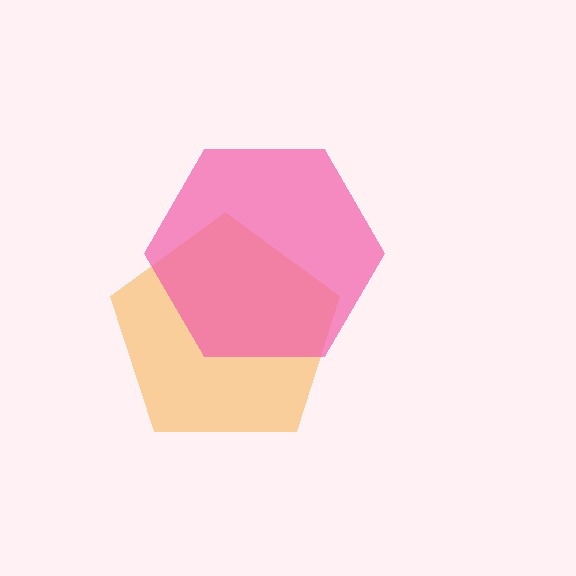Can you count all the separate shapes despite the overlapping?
Yes, there are 2 separate shapes.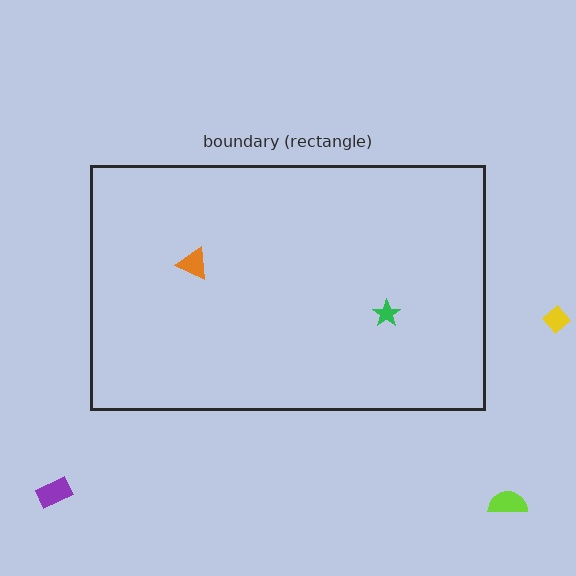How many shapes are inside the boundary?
2 inside, 3 outside.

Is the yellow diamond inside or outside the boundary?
Outside.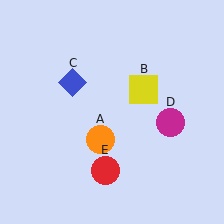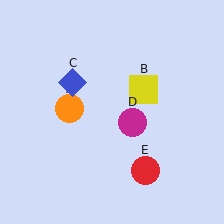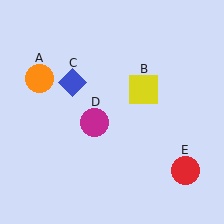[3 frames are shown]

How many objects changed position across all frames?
3 objects changed position: orange circle (object A), magenta circle (object D), red circle (object E).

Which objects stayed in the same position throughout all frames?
Yellow square (object B) and blue diamond (object C) remained stationary.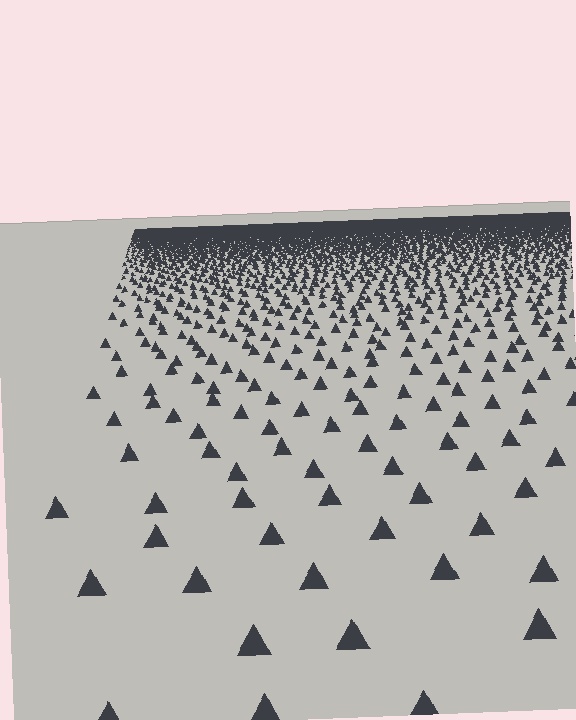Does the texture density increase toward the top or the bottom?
Density increases toward the top.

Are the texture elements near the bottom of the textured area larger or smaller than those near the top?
Larger. Near the bottom, elements are closer to the viewer and appear at a bigger on-screen size.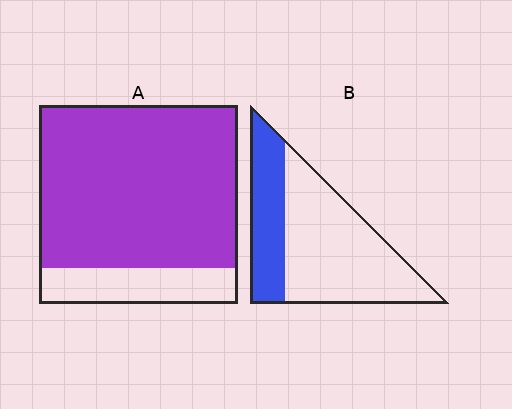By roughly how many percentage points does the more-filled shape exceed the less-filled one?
By roughly 50 percentage points (A over B).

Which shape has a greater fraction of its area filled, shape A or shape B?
Shape A.